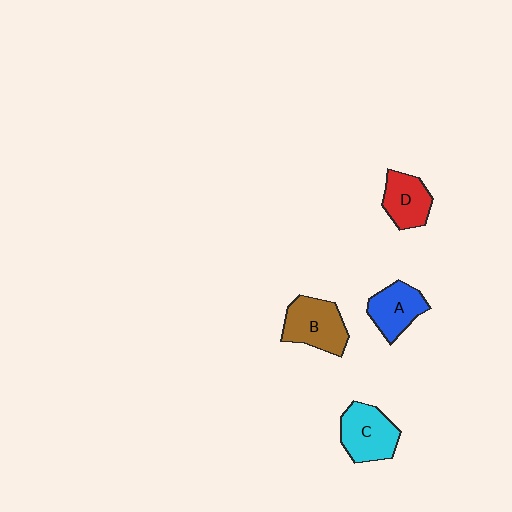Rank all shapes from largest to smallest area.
From largest to smallest: B (brown), C (cyan), A (blue), D (red).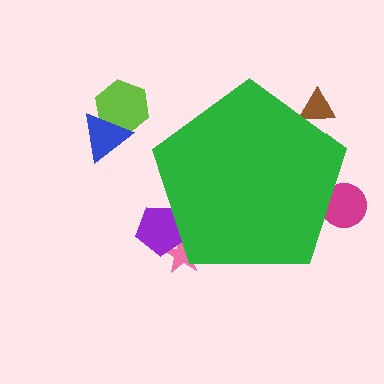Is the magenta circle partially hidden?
Yes, the magenta circle is partially hidden behind the green pentagon.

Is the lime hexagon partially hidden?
No, the lime hexagon is fully visible.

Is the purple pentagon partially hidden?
Yes, the purple pentagon is partially hidden behind the green pentagon.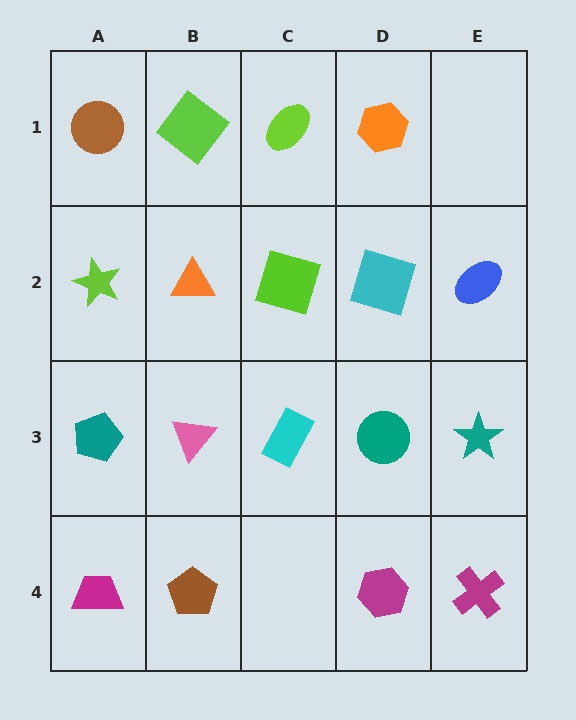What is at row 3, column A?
A teal pentagon.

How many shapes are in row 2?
5 shapes.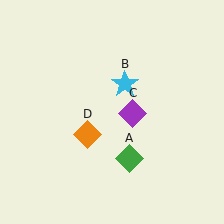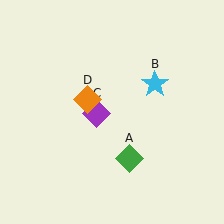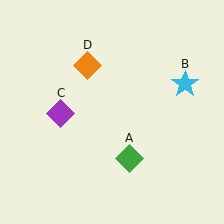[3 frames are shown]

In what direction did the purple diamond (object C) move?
The purple diamond (object C) moved left.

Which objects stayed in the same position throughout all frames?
Green diamond (object A) remained stationary.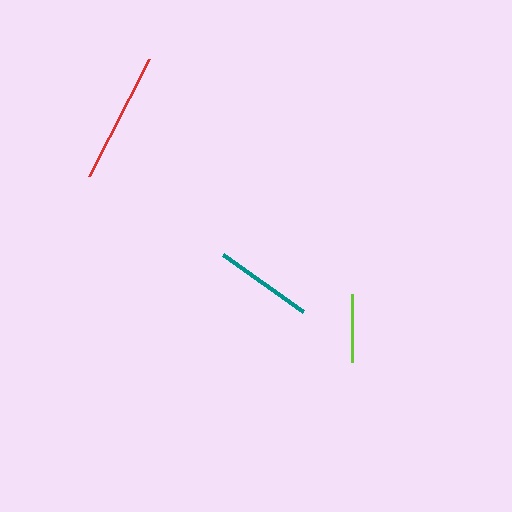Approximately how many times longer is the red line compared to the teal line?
The red line is approximately 1.3 times the length of the teal line.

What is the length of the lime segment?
The lime segment is approximately 68 pixels long.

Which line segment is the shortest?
The lime line is the shortest at approximately 68 pixels.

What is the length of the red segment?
The red segment is approximately 131 pixels long.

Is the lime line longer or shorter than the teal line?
The teal line is longer than the lime line.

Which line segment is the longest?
The red line is the longest at approximately 131 pixels.